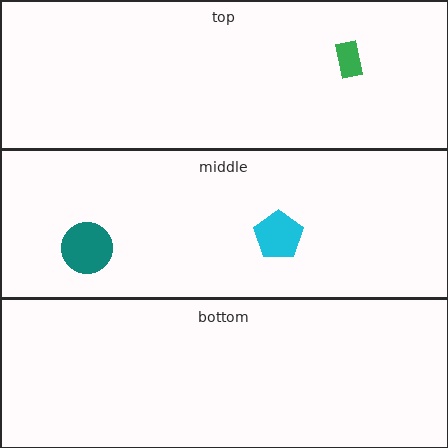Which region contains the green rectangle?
The top region.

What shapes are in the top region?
The green rectangle.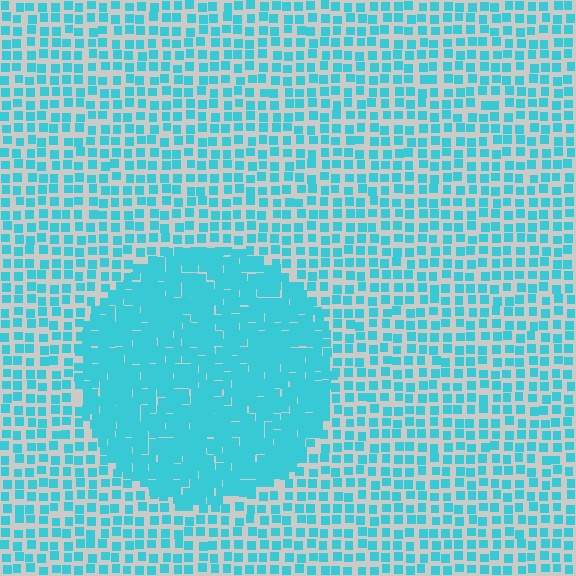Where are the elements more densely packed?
The elements are more densely packed inside the circle boundary.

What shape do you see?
I see a circle.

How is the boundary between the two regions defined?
The boundary is defined by a change in element density (approximately 2.2x ratio). All elements are the same color, size, and shape.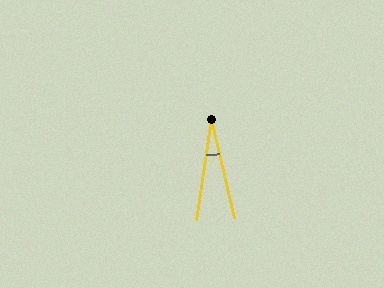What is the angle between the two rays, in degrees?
Approximately 21 degrees.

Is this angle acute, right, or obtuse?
It is acute.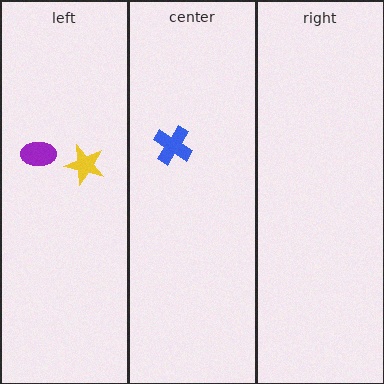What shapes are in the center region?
The blue cross.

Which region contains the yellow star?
The left region.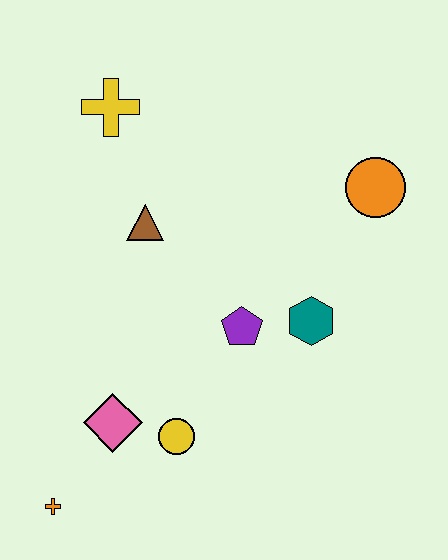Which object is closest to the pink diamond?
The yellow circle is closest to the pink diamond.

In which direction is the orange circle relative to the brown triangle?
The orange circle is to the right of the brown triangle.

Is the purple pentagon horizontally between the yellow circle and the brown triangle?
No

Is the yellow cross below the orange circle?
No